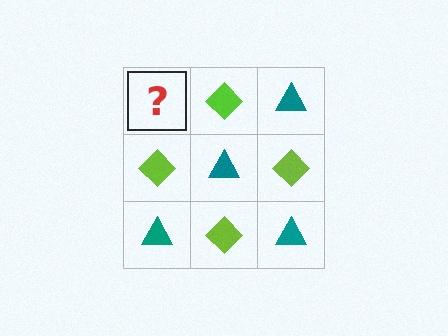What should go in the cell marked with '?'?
The missing cell should contain a teal triangle.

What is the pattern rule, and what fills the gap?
The rule is that it alternates teal triangle and lime diamond in a checkerboard pattern. The gap should be filled with a teal triangle.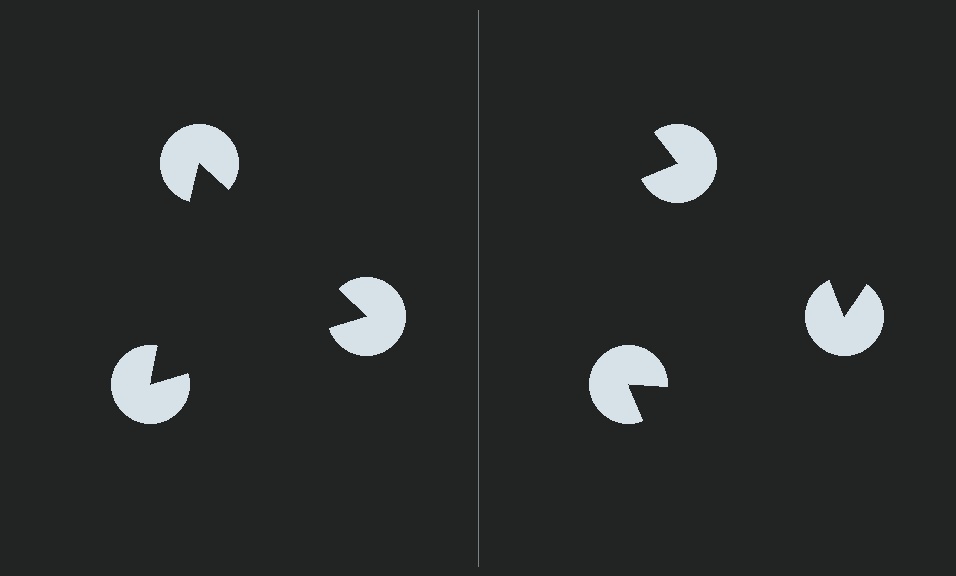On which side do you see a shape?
An illusory triangle appears on the left side. On the right side the wedge cuts are rotated, so no coherent shape forms.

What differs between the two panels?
The pac-man discs are positioned identically on both sides; only the wedge orientations differ. On the left they align to a triangle; on the right they are misaligned.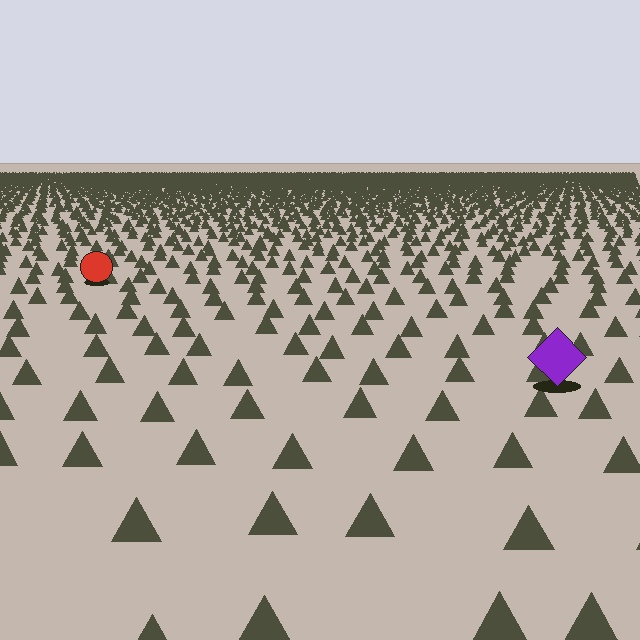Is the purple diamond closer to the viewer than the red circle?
Yes. The purple diamond is closer — you can tell from the texture gradient: the ground texture is coarser near it.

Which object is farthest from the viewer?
The red circle is farthest from the viewer. It appears smaller and the ground texture around it is denser.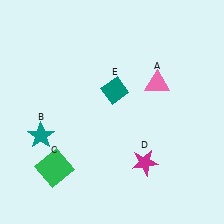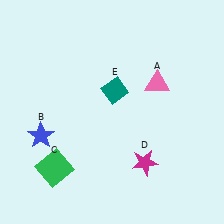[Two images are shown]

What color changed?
The star (B) changed from teal in Image 1 to blue in Image 2.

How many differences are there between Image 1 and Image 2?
There is 1 difference between the two images.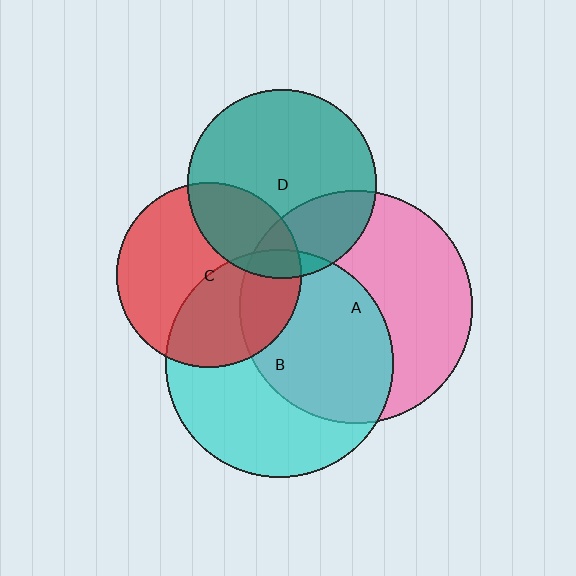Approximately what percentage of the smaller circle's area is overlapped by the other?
Approximately 25%.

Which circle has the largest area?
Circle A (pink).